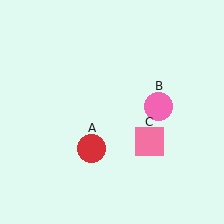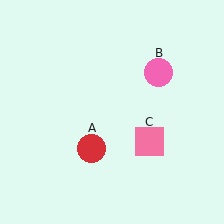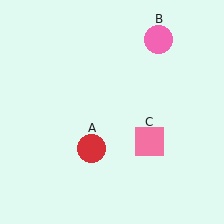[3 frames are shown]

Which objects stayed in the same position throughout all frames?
Red circle (object A) and pink square (object C) remained stationary.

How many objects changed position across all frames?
1 object changed position: pink circle (object B).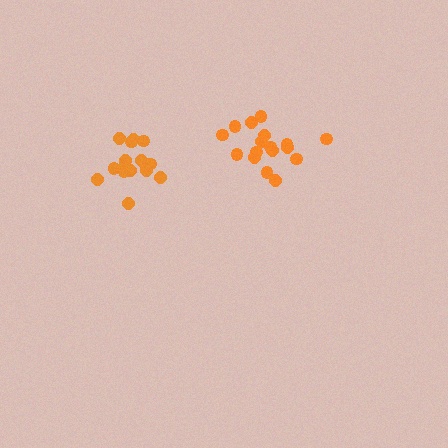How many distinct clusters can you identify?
There are 2 distinct clusters.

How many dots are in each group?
Group 1: 17 dots, Group 2: 16 dots (33 total).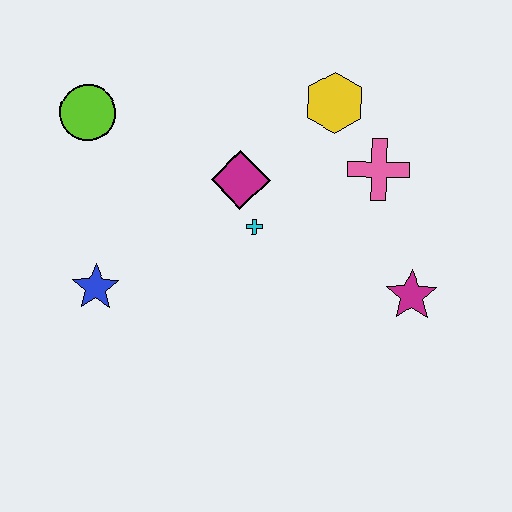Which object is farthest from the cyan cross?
The lime circle is farthest from the cyan cross.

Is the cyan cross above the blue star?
Yes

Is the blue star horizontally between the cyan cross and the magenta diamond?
No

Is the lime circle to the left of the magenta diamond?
Yes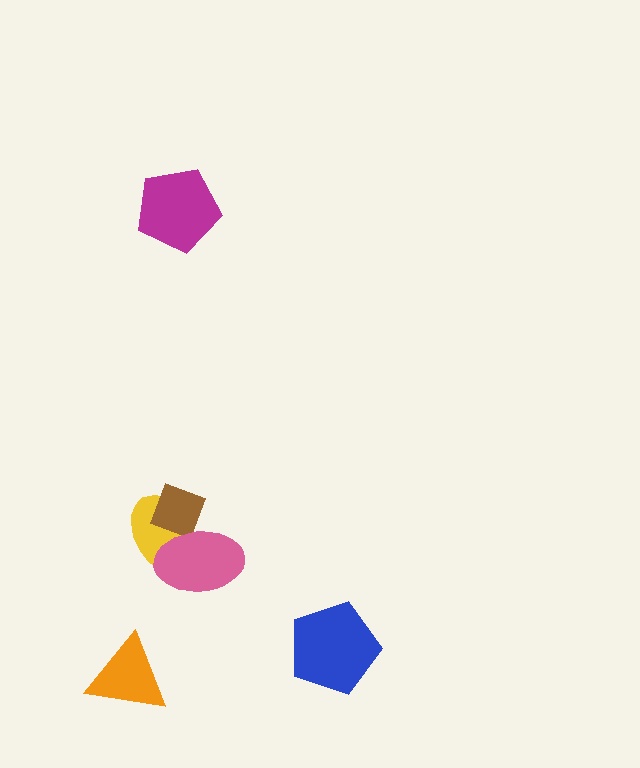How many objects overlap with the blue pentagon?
0 objects overlap with the blue pentagon.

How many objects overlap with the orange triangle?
0 objects overlap with the orange triangle.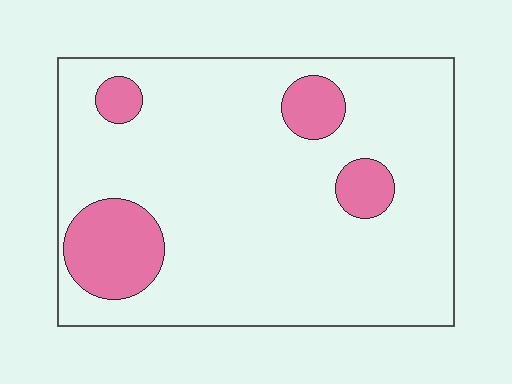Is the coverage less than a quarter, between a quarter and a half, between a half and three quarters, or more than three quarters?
Less than a quarter.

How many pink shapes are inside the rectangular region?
4.